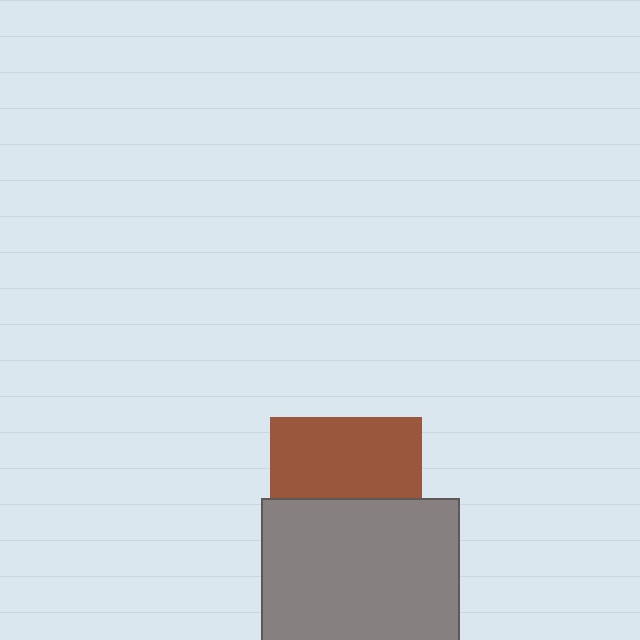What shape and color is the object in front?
The object in front is a gray square.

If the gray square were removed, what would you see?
You would see the complete brown square.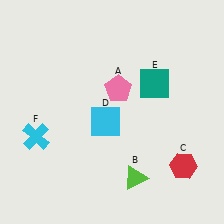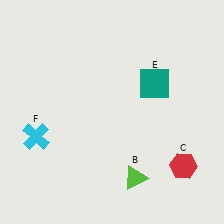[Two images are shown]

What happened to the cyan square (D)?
The cyan square (D) was removed in Image 2. It was in the bottom-left area of Image 1.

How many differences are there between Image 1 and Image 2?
There are 2 differences between the two images.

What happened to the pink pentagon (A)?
The pink pentagon (A) was removed in Image 2. It was in the top-right area of Image 1.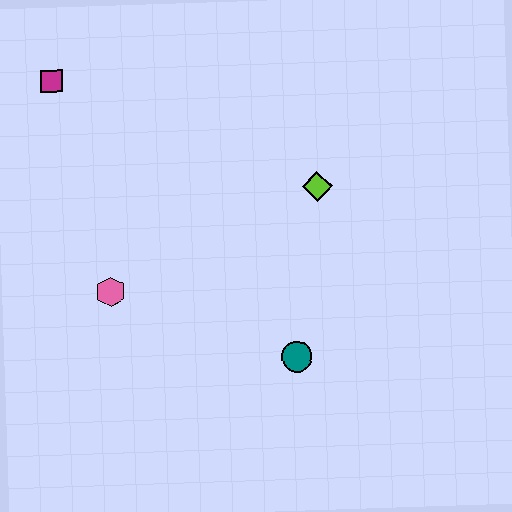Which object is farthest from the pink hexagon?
The lime diamond is farthest from the pink hexagon.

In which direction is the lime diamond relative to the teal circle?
The lime diamond is above the teal circle.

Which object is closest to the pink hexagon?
The teal circle is closest to the pink hexagon.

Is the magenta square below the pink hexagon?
No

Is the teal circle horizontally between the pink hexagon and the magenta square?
No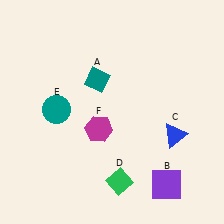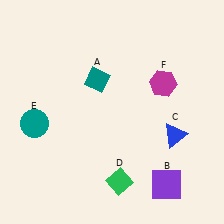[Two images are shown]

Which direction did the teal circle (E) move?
The teal circle (E) moved left.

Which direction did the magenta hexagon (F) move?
The magenta hexagon (F) moved right.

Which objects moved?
The objects that moved are: the teal circle (E), the magenta hexagon (F).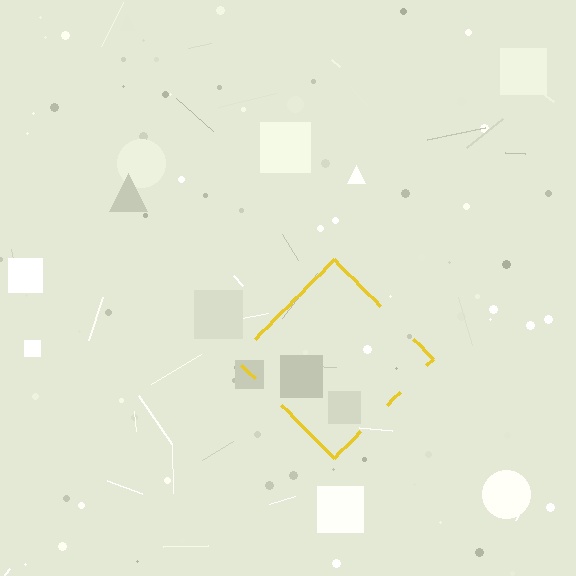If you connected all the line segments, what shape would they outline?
They would outline a diamond.